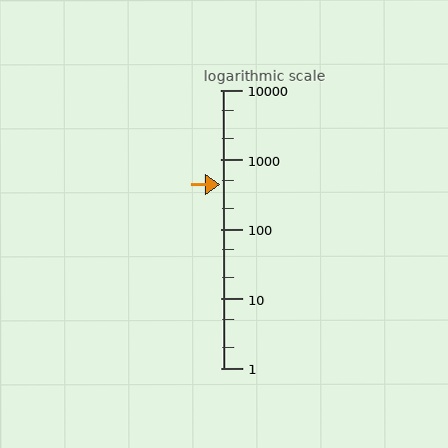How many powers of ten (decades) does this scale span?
The scale spans 4 decades, from 1 to 10000.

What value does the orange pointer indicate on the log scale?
The pointer indicates approximately 440.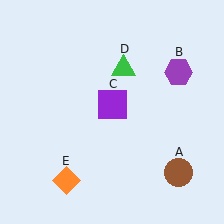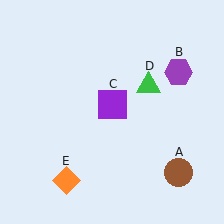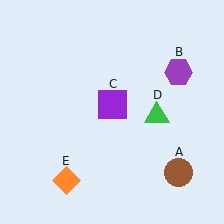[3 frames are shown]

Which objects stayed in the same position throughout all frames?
Brown circle (object A) and purple hexagon (object B) and purple square (object C) and orange diamond (object E) remained stationary.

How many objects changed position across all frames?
1 object changed position: green triangle (object D).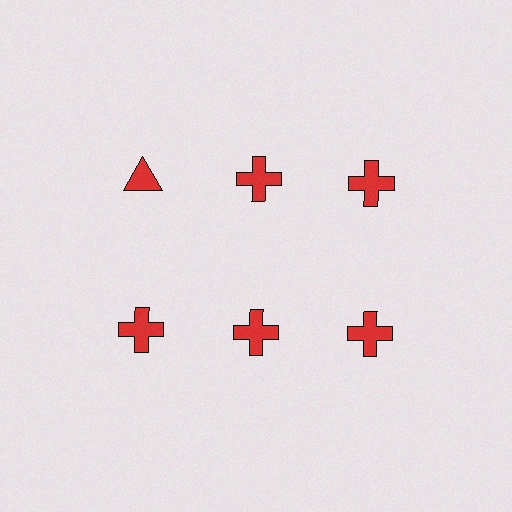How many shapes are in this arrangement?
There are 6 shapes arranged in a grid pattern.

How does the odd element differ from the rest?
It has a different shape: triangle instead of cross.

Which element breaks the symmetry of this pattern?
The red triangle in the top row, leftmost column breaks the symmetry. All other shapes are red crosses.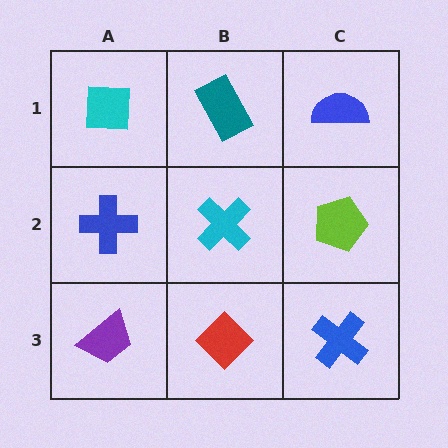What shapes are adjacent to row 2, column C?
A blue semicircle (row 1, column C), a blue cross (row 3, column C), a cyan cross (row 2, column B).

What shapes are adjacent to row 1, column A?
A blue cross (row 2, column A), a teal rectangle (row 1, column B).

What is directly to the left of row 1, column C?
A teal rectangle.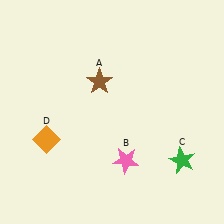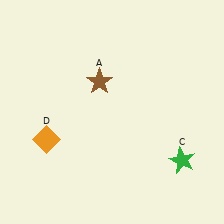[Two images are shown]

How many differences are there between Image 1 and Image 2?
There is 1 difference between the two images.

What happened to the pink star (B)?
The pink star (B) was removed in Image 2. It was in the bottom-right area of Image 1.